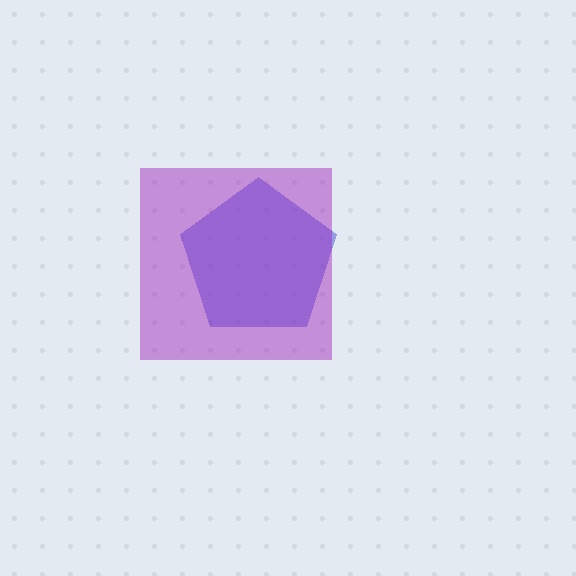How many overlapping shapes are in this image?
There are 2 overlapping shapes in the image.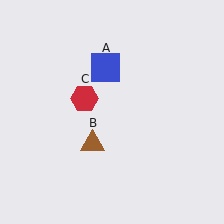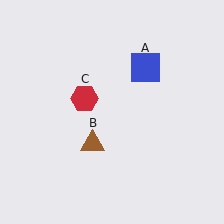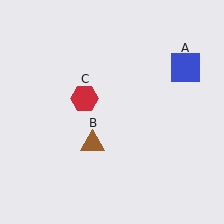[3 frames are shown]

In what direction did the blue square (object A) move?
The blue square (object A) moved right.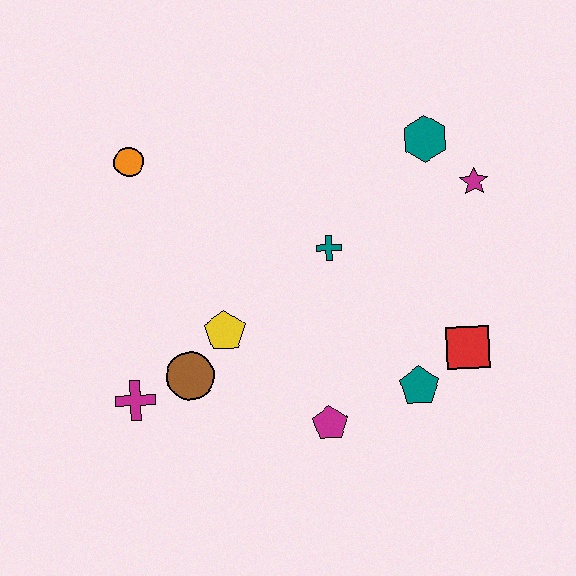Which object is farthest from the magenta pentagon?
The orange circle is farthest from the magenta pentagon.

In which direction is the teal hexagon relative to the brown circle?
The teal hexagon is to the right of the brown circle.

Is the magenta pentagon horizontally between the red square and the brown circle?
Yes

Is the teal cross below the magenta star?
Yes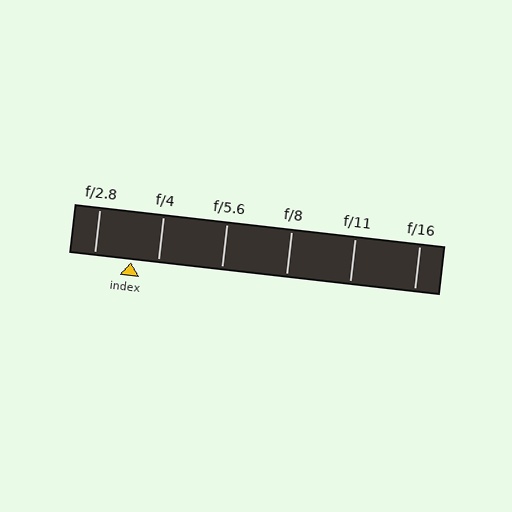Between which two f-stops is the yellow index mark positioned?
The index mark is between f/2.8 and f/4.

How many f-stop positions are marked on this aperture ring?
There are 6 f-stop positions marked.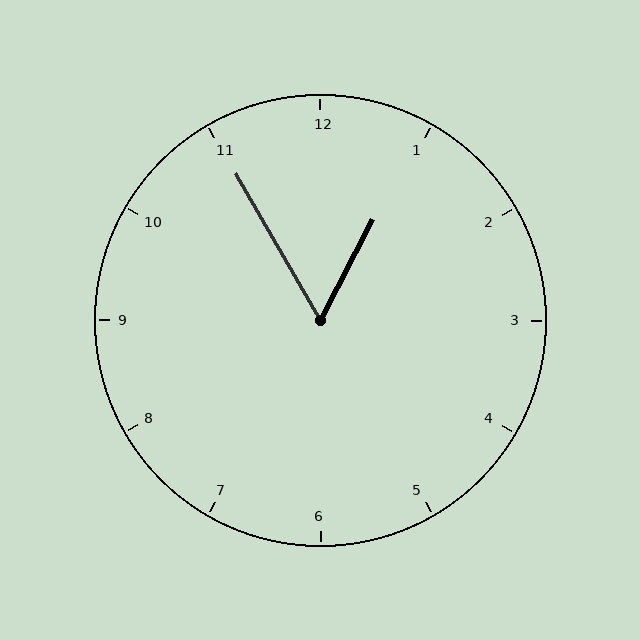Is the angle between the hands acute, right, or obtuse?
It is acute.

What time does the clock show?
12:55.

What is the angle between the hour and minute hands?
Approximately 58 degrees.